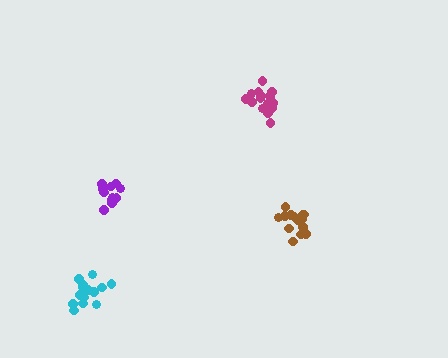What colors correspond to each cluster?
The clusters are colored: brown, purple, magenta, cyan.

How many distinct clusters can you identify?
There are 4 distinct clusters.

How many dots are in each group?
Group 1: 15 dots, Group 2: 11 dots, Group 3: 16 dots, Group 4: 16 dots (58 total).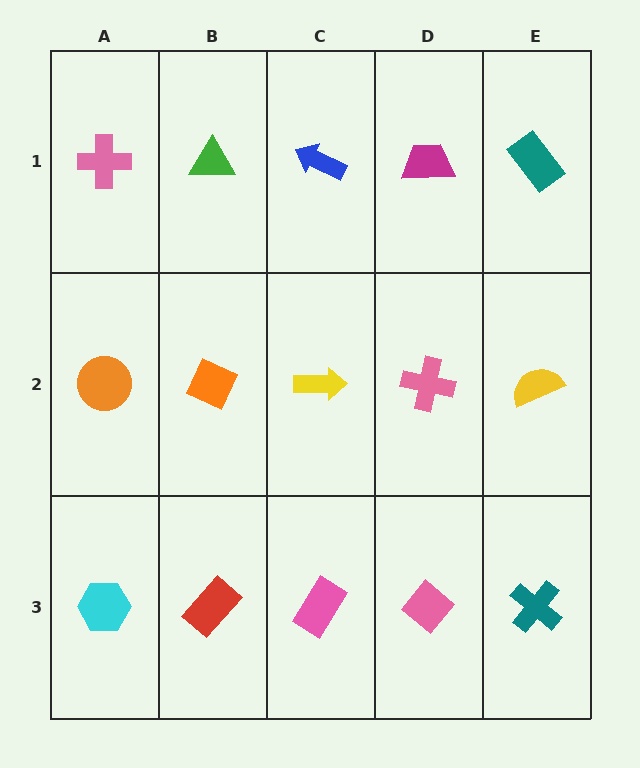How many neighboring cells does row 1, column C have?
3.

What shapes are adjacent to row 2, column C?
A blue arrow (row 1, column C), a pink rectangle (row 3, column C), an orange diamond (row 2, column B), a pink cross (row 2, column D).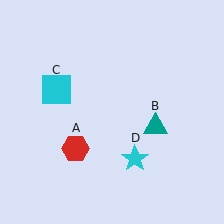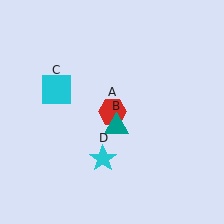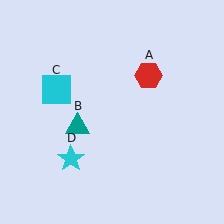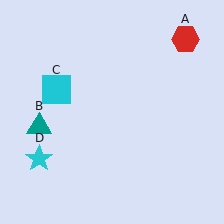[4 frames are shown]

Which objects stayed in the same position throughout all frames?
Cyan square (object C) remained stationary.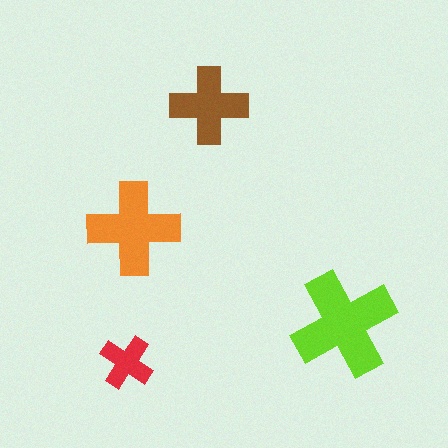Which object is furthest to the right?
The lime cross is rightmost.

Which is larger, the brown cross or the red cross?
The brown one.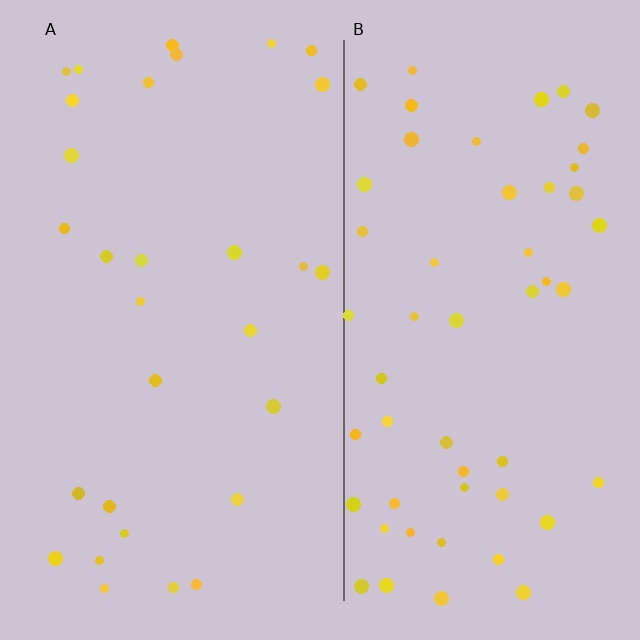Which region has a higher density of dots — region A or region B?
B (the right).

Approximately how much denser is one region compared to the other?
Approximately 1.8× — region B over region A.